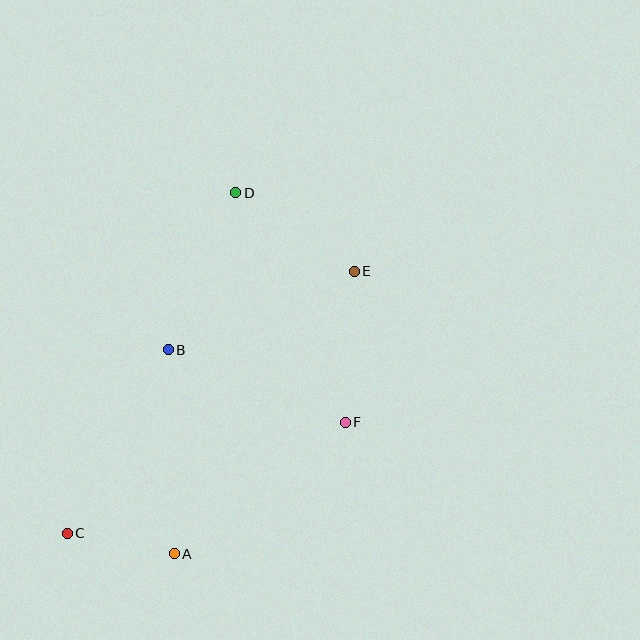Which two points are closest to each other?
Points A and C are closest to each other.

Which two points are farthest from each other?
Points C and E are farthest from each other.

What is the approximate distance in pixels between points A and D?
The distance between A and D is approximately 366 pixels.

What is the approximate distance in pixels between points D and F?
The distance between D and F is approximately 255 pixels.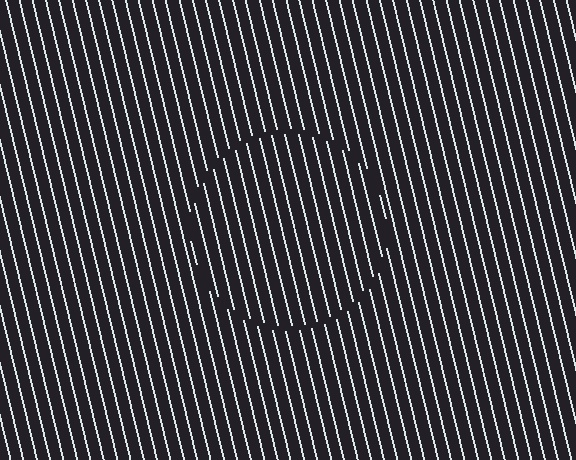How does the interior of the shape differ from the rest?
The interior of the shape contains the same grating, shifted by half a period — the contour is defined by the phase discontinuity where line-ends from the inner and outer gratings abut.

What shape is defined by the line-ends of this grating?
An illusory circle. The interior of the shape contains the same grating, shifted by half a period — the contour is defined by the phase discontinuity where line-ends from the inner and outer gratings abut.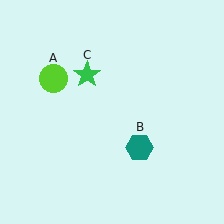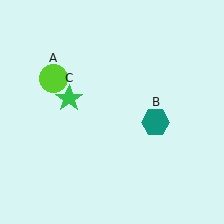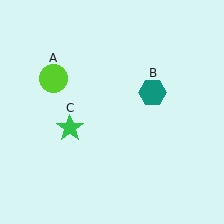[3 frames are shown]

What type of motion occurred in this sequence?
The teal hexagon (object B), green star (object C) rotated counterclockwise around the center of the scene.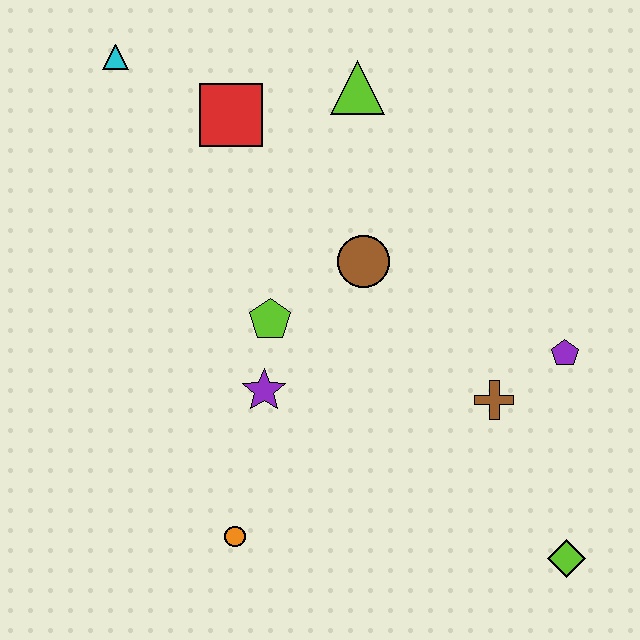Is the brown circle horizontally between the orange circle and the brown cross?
Yes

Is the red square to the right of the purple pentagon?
No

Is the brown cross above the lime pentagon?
No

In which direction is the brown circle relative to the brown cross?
The brown circle is above the brown cross.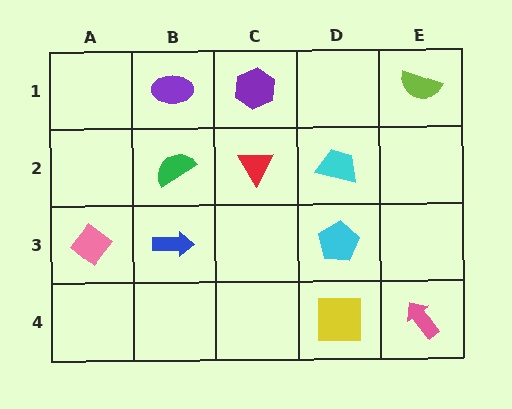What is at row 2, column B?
A green semicircle.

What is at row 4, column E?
A pink arrow.